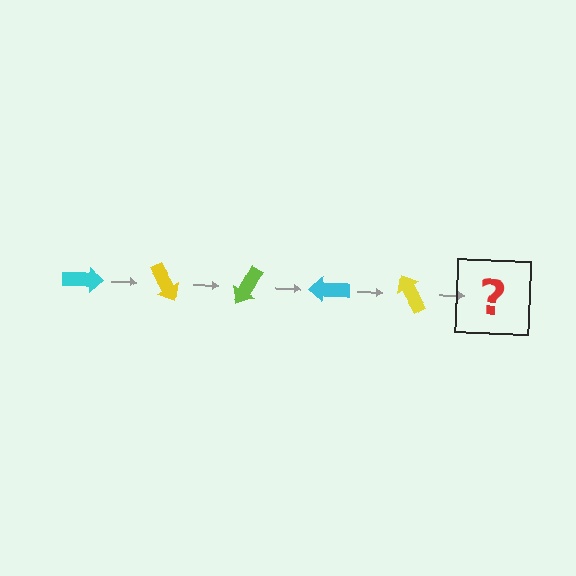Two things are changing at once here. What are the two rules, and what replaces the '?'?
The two rules are that it rotates 60 degrees each step and the color cycles through cyan, yellow, and lime. The '?' should be a lime arrow, rotated 300 degrees from the start.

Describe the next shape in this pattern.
It should be a lime arrow, rotated 300 degrees from the start.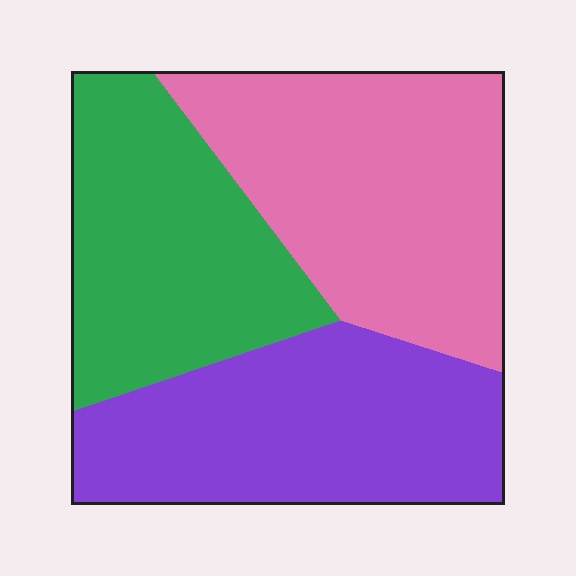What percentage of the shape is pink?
Pink covers around 35% of the shape.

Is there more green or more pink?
Pink.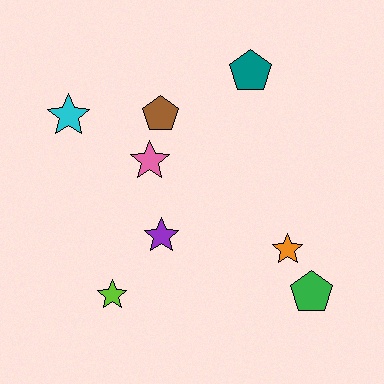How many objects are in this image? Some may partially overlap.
There are 8 objects.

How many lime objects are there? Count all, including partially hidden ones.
There is 1 lime object.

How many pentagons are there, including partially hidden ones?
There are 3 pentagons.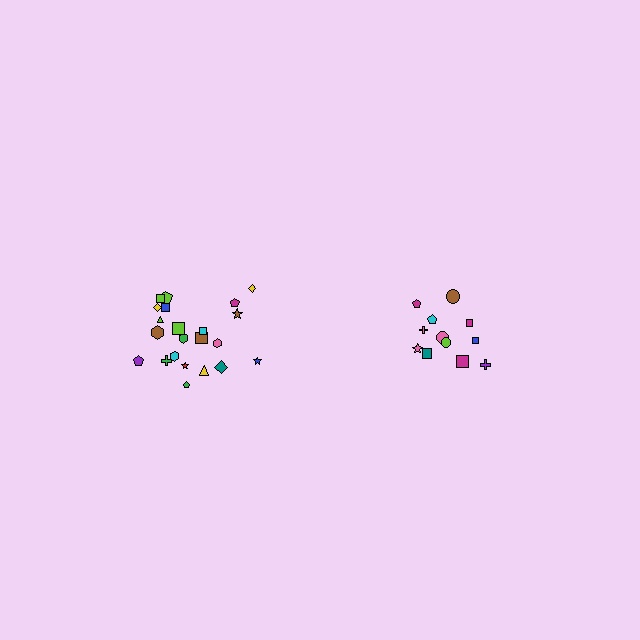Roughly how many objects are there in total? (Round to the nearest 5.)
Roughly 35 objects in total.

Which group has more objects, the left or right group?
The left group.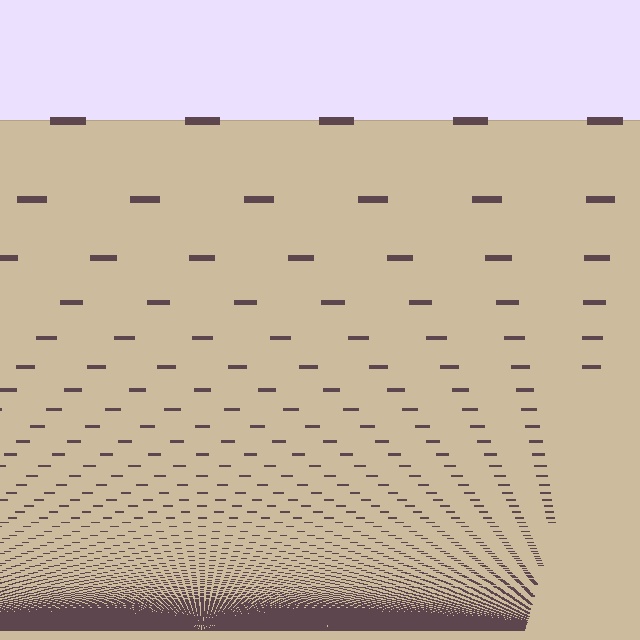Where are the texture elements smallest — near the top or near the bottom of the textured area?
Near the bottom.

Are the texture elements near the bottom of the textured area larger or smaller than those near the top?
Smaller. The gradient is inverted — elements near the bottom are smaller and denser.